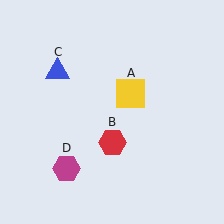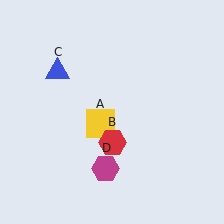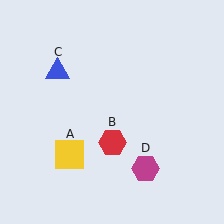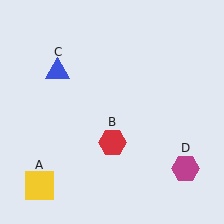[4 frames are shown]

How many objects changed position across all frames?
2 objects changed position: yellow square (object A), magenta hexagon (object D).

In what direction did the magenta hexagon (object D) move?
The magenta hexagon (object D) moved right.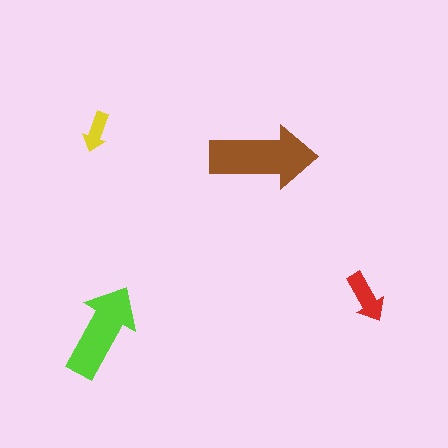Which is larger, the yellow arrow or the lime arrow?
The lime one.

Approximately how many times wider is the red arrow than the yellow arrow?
About 1.5 times wider.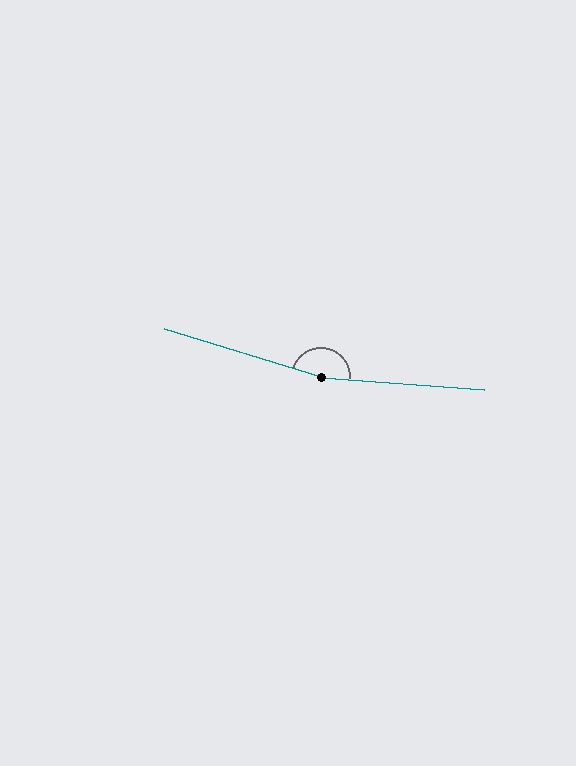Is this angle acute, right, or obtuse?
It is obtuse.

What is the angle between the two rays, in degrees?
Approximately 167 degrees.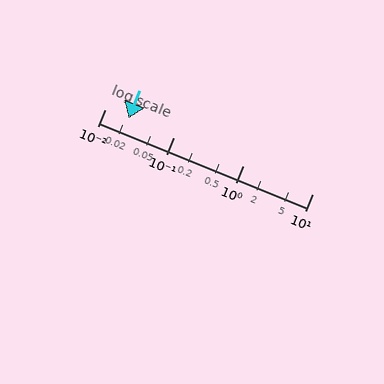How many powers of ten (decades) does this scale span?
The scale spans 3 decades, from 0.01 to 10.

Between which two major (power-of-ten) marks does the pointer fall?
The pointer is between 0.01 and 0.1.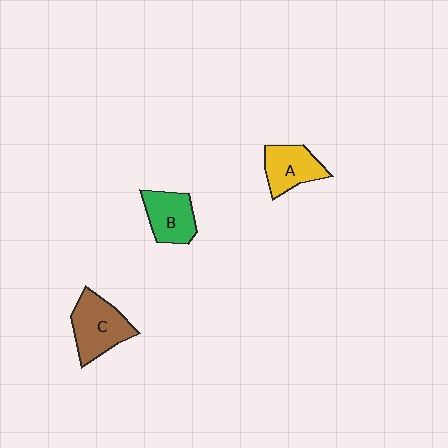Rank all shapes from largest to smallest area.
From largest to smallest: C (brown), B (green), A (yellow).